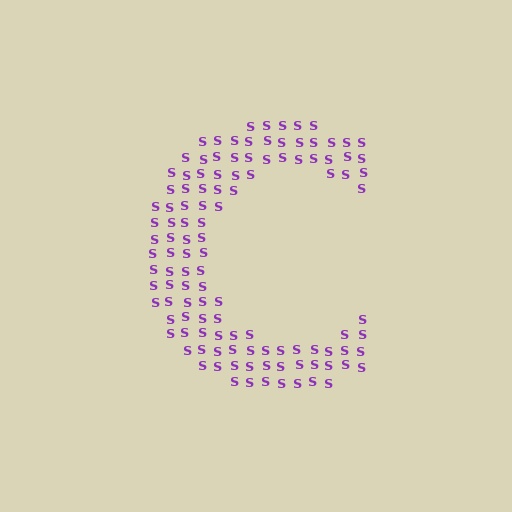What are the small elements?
The small elements are letter S's.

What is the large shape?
The large shape is the letter C.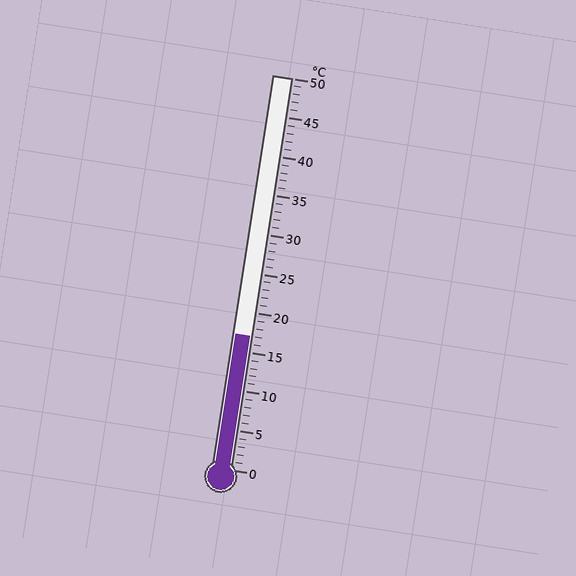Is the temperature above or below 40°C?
The temperature is below 40°C.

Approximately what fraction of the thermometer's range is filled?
The thermometer is filled to approximately 35% of its range.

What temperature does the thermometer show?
The thermometer shows approximately 17°C.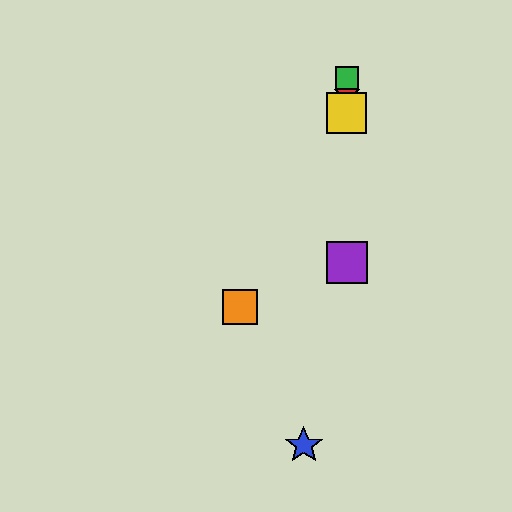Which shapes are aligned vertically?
The red star, the green square, the yellow square, the purple square are aligned vertically.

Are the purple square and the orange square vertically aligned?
No, the purple square is at x≈347 and the orange square is at x≈240.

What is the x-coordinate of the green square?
The green square is at x≈347.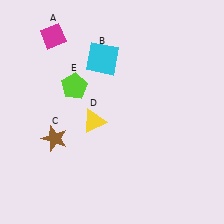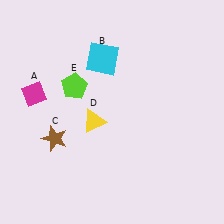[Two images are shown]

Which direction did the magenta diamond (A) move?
The magenta diamond (A) moved down.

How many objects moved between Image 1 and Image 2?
1 object moved between the two images.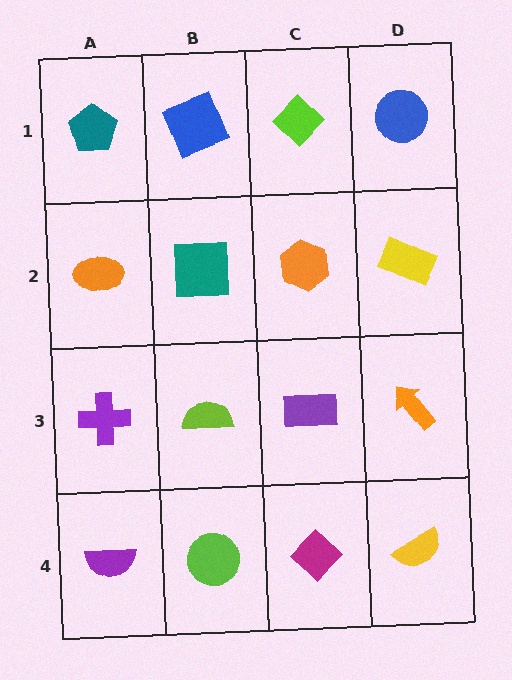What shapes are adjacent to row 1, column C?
An orange hexagon (row 2, column C), a blue square (row 1, column B), a blue circle (row 1, column D).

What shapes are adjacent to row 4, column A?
A purple cross (row 3, column A), a lime circle (row 4, column B).